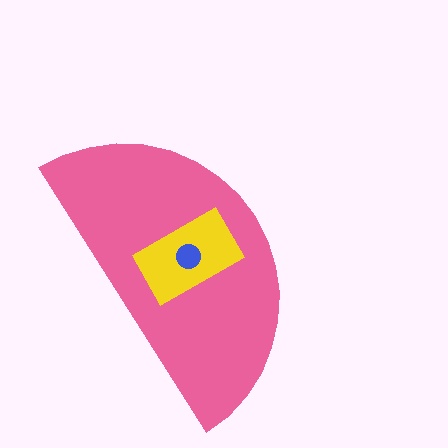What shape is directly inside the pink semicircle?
The yellow rectangle.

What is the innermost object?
The blue circle.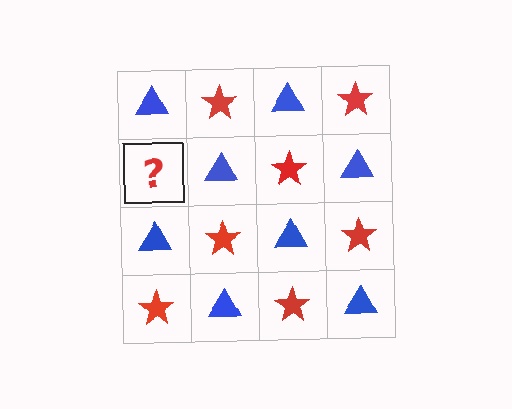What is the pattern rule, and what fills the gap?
The rule is that it alternates blue triangle and red star in a checkerboard pattern. The gap should be filled with a red star.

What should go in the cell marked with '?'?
The missing cell should contain a red star.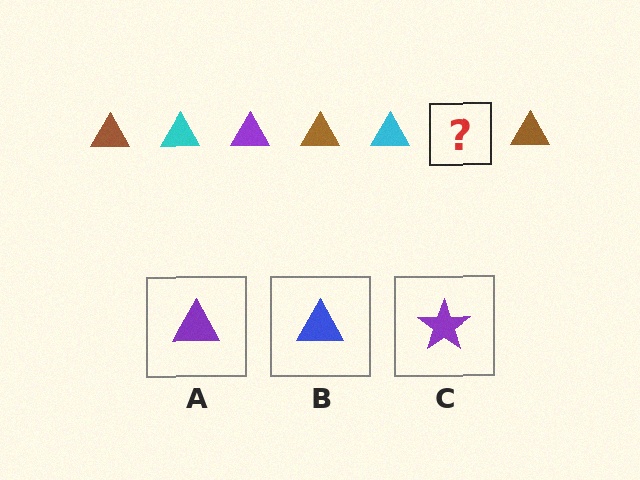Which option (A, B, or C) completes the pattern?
A.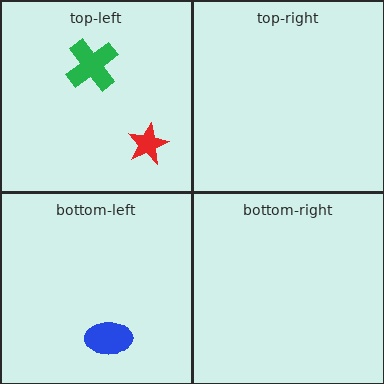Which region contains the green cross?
The top-left region.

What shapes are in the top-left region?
The green cross, the red star.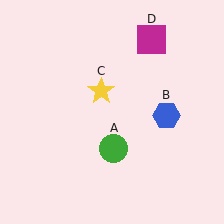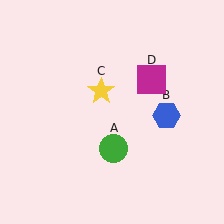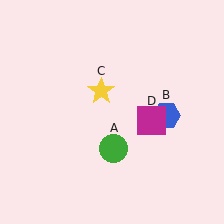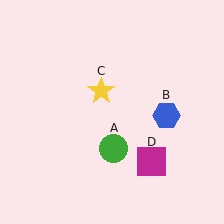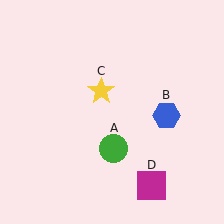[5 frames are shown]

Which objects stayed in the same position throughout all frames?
Green circle (object A) and blue hexagon (object B) and yellow star (object C) remained stationary.